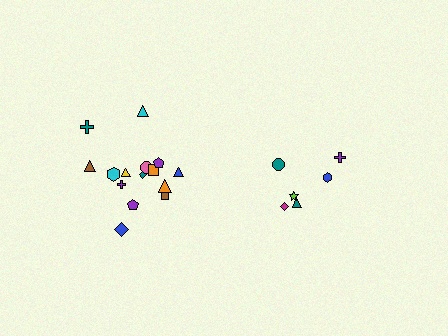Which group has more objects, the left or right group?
The left group.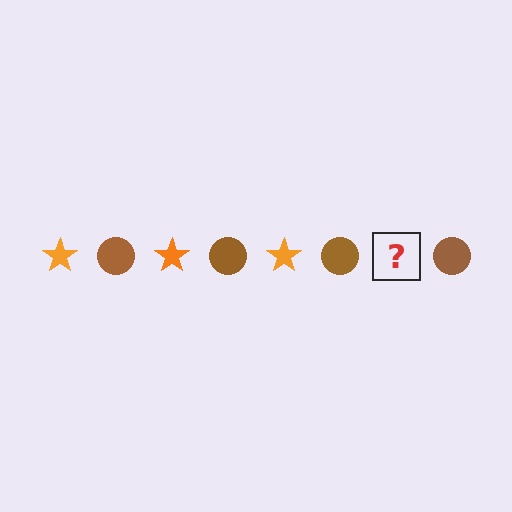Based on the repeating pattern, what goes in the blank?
The blank should be an orange star.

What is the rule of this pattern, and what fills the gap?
The rule is that the pattern alternates between orange star and brown circle. The gap should be filled with an orange star.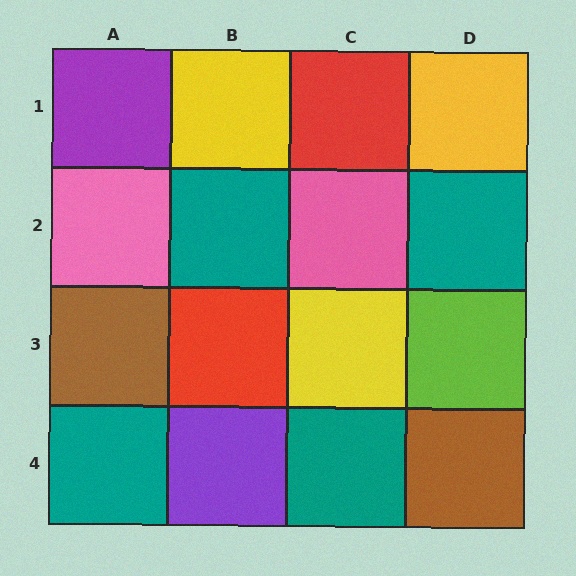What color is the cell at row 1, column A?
Purple.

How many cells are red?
2 cells are red.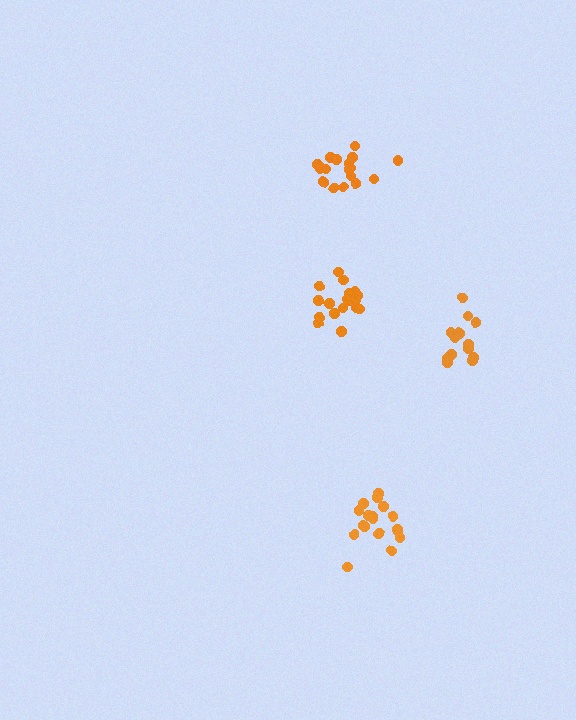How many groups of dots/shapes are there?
There are 4 groups.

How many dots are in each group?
Group 1: 17 dots, Group 2: 17 dots, Group 3: 13 dots, Group 4: 19 dots (66 total).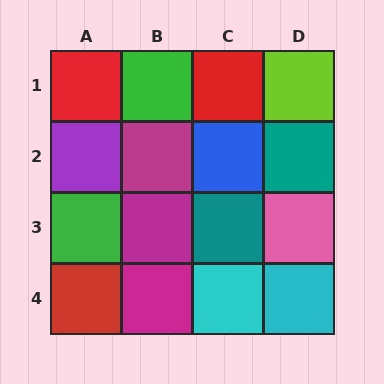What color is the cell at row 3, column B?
Magenta.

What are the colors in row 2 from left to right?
Purple, magenta, blue, teal.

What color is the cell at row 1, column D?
Lime.